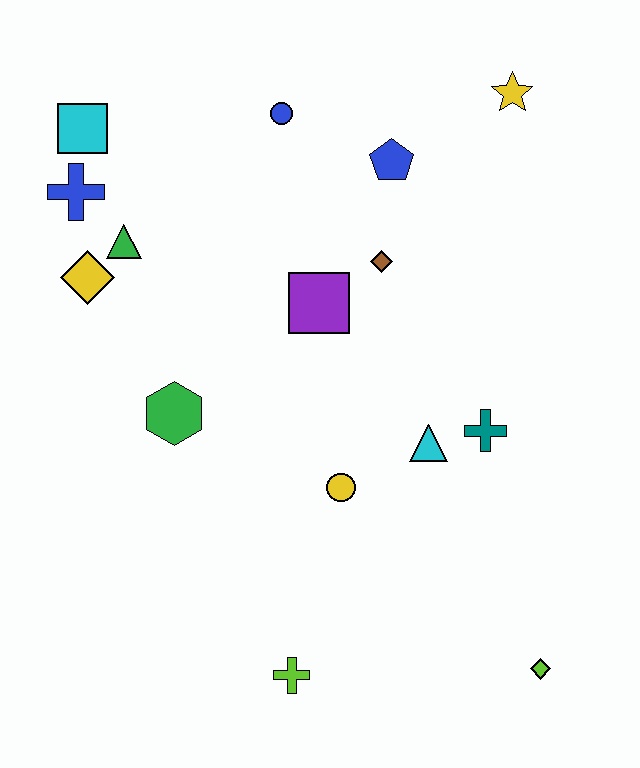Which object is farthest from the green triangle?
The lime diamond is farthest from the green triangle.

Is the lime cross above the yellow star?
No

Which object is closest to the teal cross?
The cyan triangle is closest to the teal cross.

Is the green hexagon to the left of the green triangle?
No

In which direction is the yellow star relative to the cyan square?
The yellow star is to the right of the cyan square.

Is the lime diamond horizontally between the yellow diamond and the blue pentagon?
No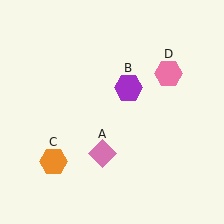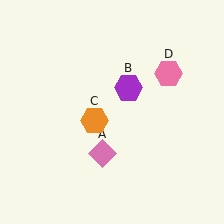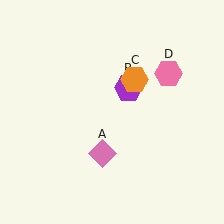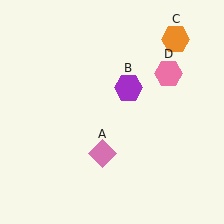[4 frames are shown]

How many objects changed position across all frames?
1 object changed position: orange hexagon (object C).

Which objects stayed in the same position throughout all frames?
Pink diamond (object A) and purple hexagon (object B) and pink hexagon (object D) remained stationary.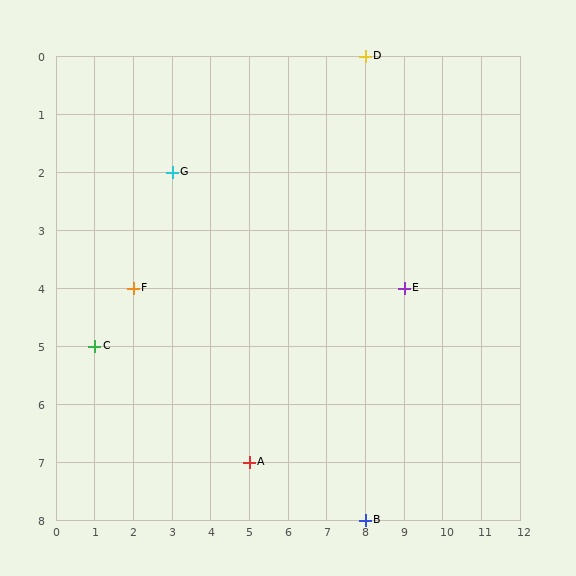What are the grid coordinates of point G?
Point G is at grid coordinates (3, 2).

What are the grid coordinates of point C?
Point C is at grid coordinates (1, 5).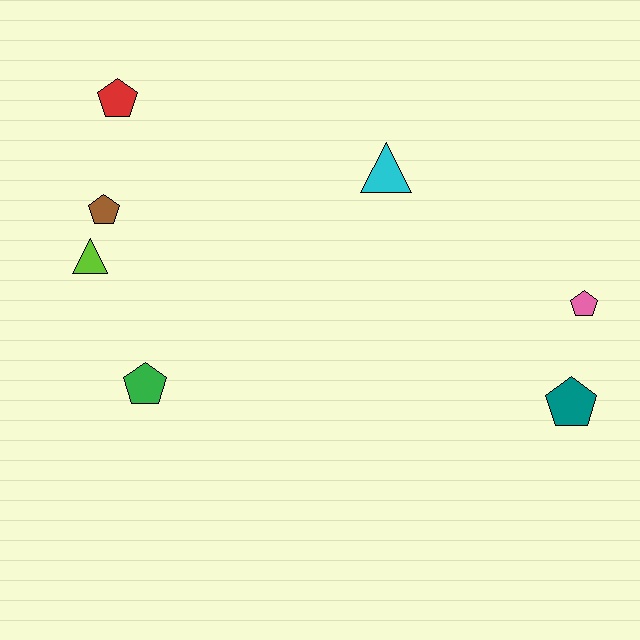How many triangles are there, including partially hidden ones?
There are 2 triangles.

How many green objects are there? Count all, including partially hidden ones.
There is 1 green object.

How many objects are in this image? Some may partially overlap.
There are 7 objects.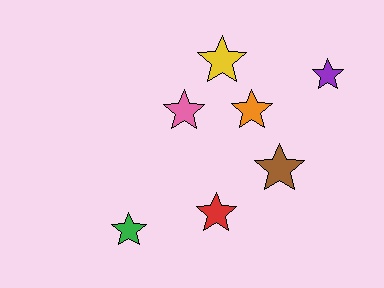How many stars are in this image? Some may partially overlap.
There are 7 stars.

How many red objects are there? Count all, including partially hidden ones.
There is 1 red object.